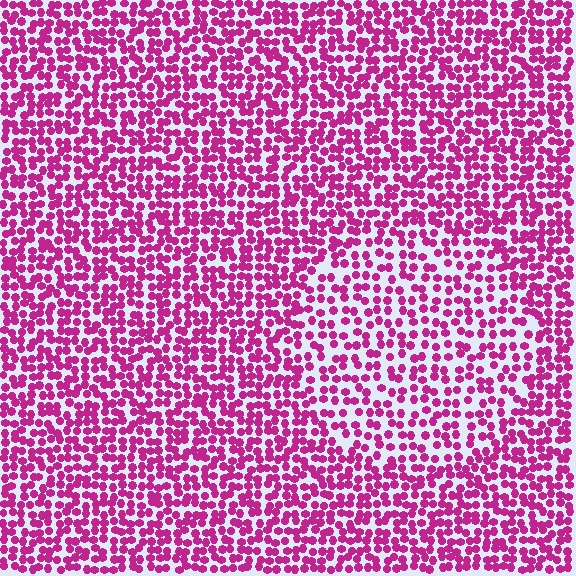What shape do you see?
I see a circle.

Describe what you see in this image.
The image contains small magenta elements arranged at two different densities. A circle-shaped region is visible where the elements are less densely packed than the surrounding area.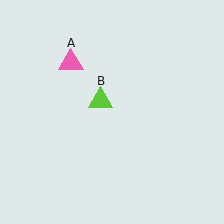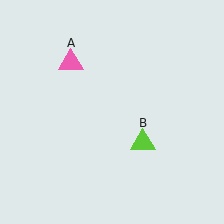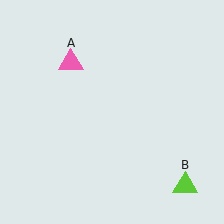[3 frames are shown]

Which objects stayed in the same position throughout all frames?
Pink triangle (object A) remained stationary.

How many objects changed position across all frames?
1 object changed position: lime triangle (object B).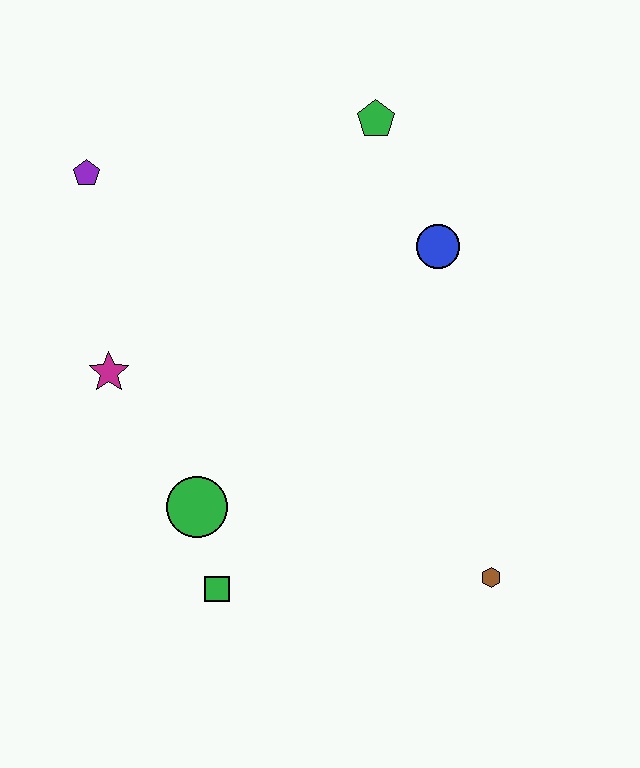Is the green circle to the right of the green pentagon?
No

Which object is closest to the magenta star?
The green circle is closest to the magenta star.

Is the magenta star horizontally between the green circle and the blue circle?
No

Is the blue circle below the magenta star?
No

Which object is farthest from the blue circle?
The green square is farthest from the blue circle.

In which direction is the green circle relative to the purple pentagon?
The green circle is below the purple pentagon.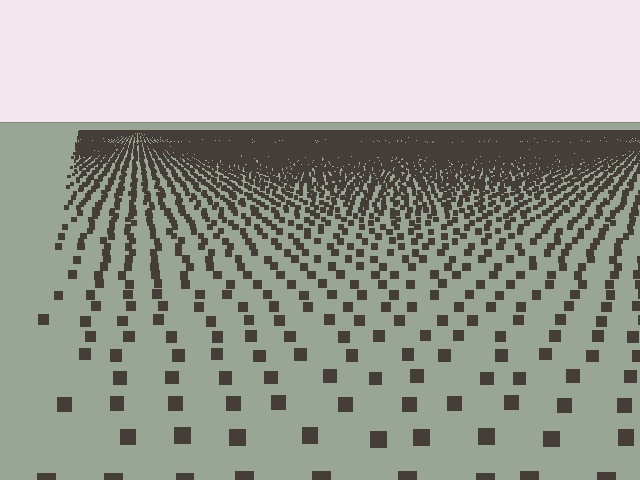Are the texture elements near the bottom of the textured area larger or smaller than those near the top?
Larger. Near the bottom, elements are closer to the viewer and appear at a bigger on-screen size.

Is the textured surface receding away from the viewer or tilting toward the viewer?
The surface is receding away from the viewer. Texture elements get smaller and denser toward the top.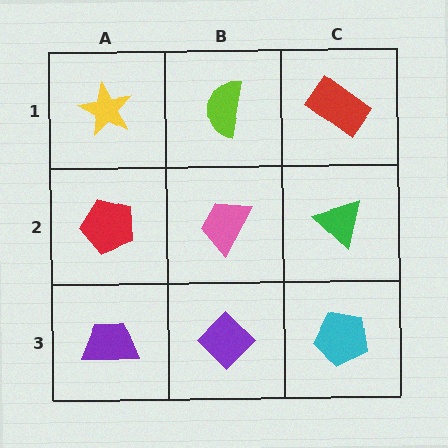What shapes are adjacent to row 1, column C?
A green triangle (row 2, column C), a lime semicircle (row 1, column B).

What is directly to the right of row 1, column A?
A lime semicircle.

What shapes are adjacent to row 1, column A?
A red pentagon (row 2, column A), a lime semicircle (row 1, column B).